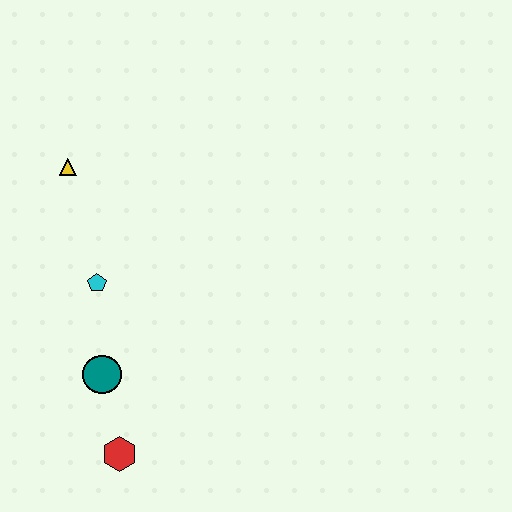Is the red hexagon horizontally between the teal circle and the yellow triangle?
No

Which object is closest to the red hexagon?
The teal circle is closest to the red hexagon.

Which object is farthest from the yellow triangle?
The red hexagon is farthest from the yellow triangle.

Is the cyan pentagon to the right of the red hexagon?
No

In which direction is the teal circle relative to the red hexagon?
The teal circle is above the red hexagon.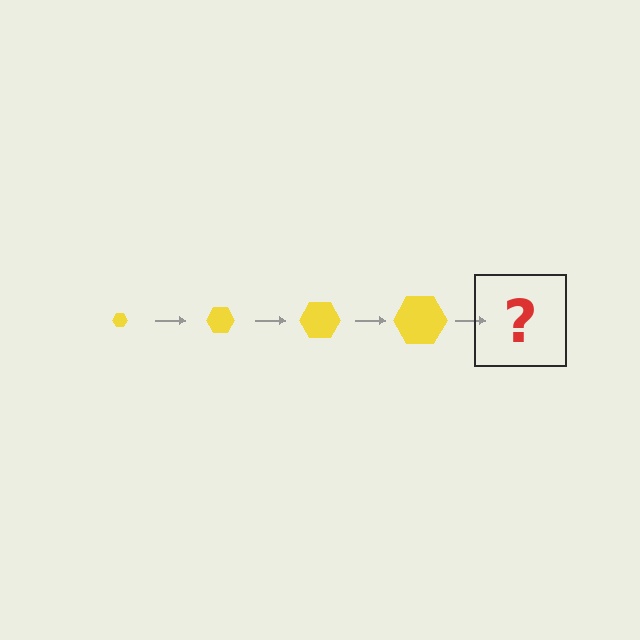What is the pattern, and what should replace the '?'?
The pattern is that the hexagon gets progressively larger each step. The '?' should be a yellow hexagon, larger than the previous one.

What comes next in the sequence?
The next element should be a yellow hexagon, larger than the previous one.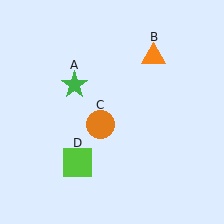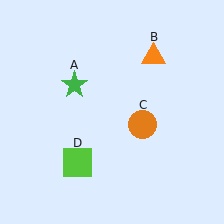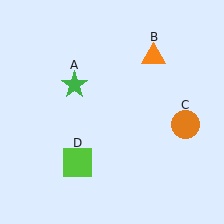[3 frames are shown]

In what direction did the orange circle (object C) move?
The orange circle (object C) moved right.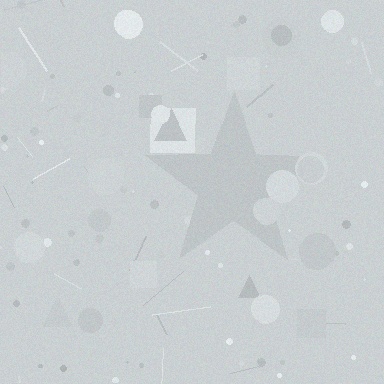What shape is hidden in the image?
A star is hidden in the image.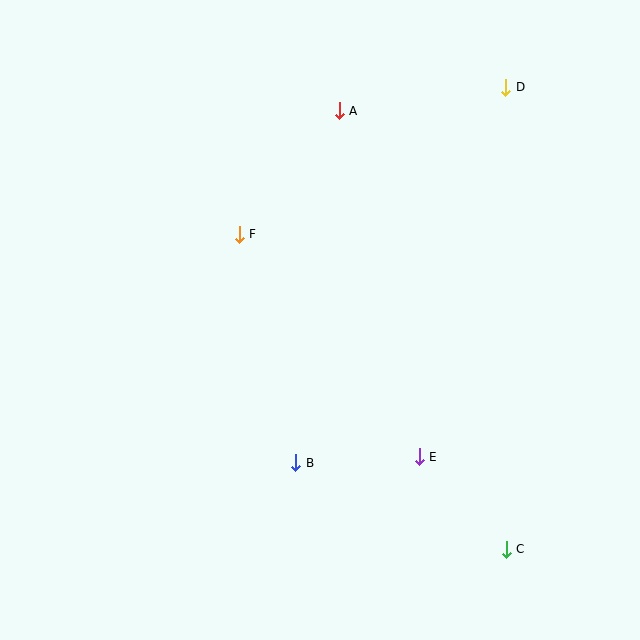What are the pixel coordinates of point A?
Point A is at (339, 111).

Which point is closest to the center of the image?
Point F at (239, 234) is closest to the center.